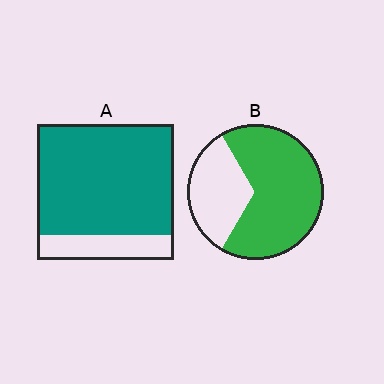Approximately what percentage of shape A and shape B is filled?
A is approximately 80% and B is approximately 65%.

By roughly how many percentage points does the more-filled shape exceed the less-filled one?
By roughly 15 percentage points (A over B).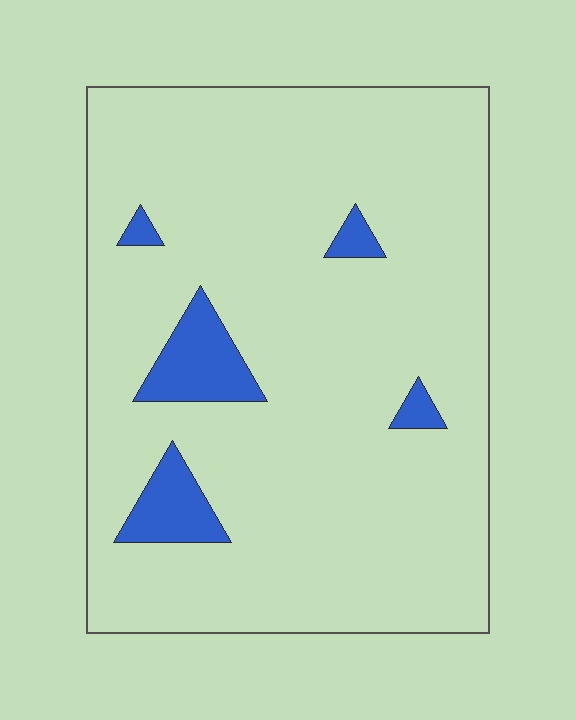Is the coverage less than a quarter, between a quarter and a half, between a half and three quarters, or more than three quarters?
Less than a quarter.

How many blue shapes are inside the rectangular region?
5.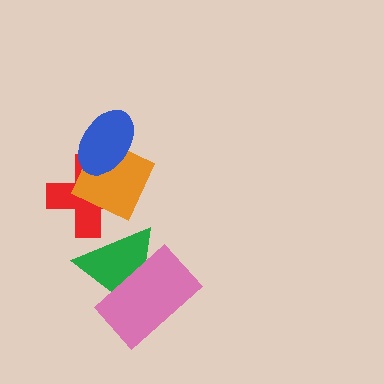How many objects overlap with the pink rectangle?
1 object overlaps with the pink rectangle.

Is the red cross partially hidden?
Yes, it is partially covered by another shape.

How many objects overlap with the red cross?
3 objects overlap with the red cross.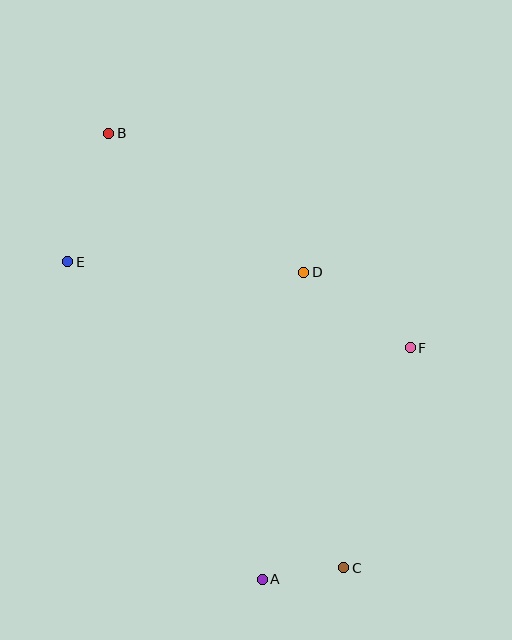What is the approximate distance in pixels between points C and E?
The distance between C and E is approximately 412 pixels.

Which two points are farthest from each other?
Points B and C are farthest from each other.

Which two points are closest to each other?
Points A and C are closest to each other.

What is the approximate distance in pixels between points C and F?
The distance between C and F is approximately 230 pixels.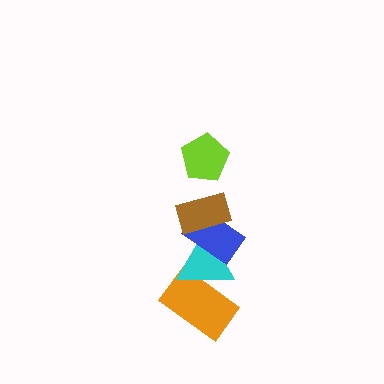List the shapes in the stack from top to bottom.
From top to bottom: the lime pentagon, the brown rectangle, the blue rectangle, the cyan triangle, the orange rectangle.